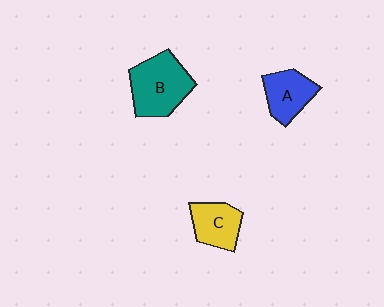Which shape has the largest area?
Shape B (teal).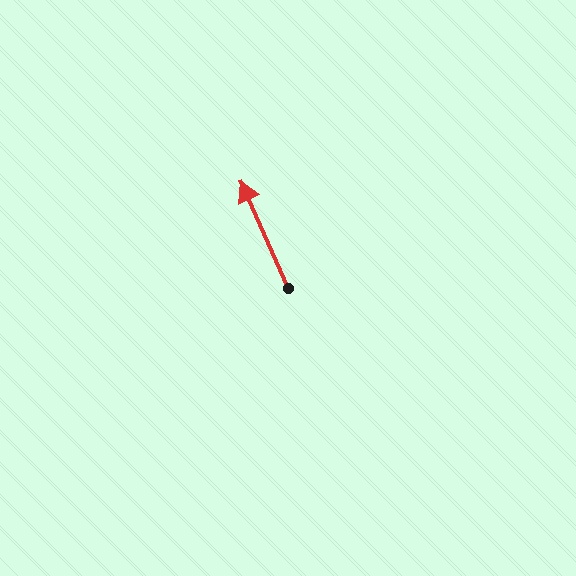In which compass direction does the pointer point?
Northwest.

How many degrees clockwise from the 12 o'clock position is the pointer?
Approximately 336 degrees.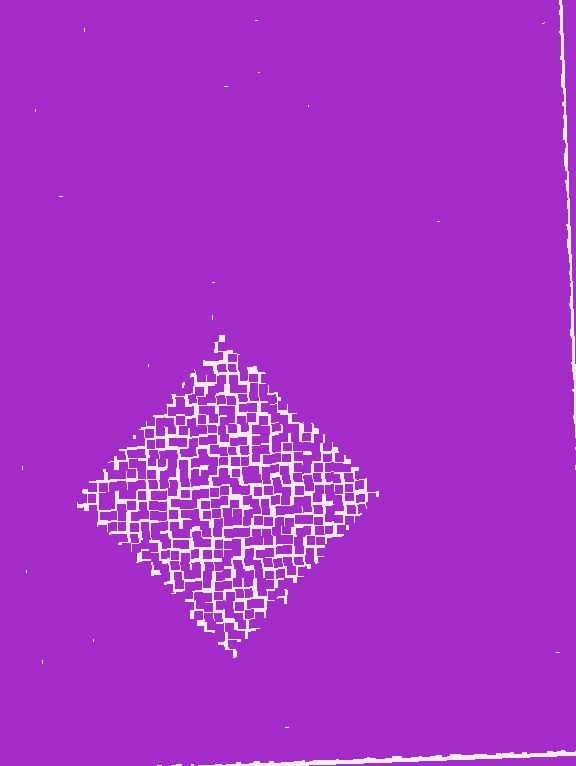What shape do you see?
I see a diamond.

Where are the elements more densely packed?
The elements are more densely packed outside the diamond boundary.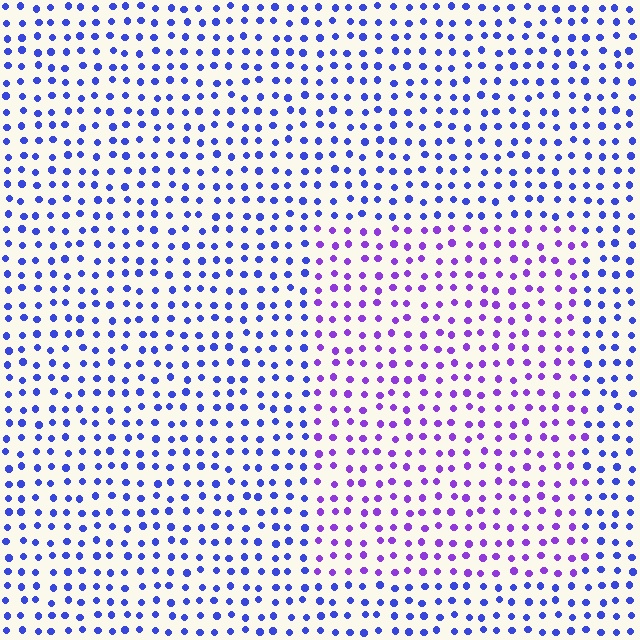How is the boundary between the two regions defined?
The boundary is defined purely by a slight shift in hue (about 37 degrees). Spacing, size, and orientation are identical on both sides.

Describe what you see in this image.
The image is filled with small blue elements in a uniform arrangement. A rectangle-shaped region is visible where the elements are tinted to a slightly different hue, forming a subtle color boundary.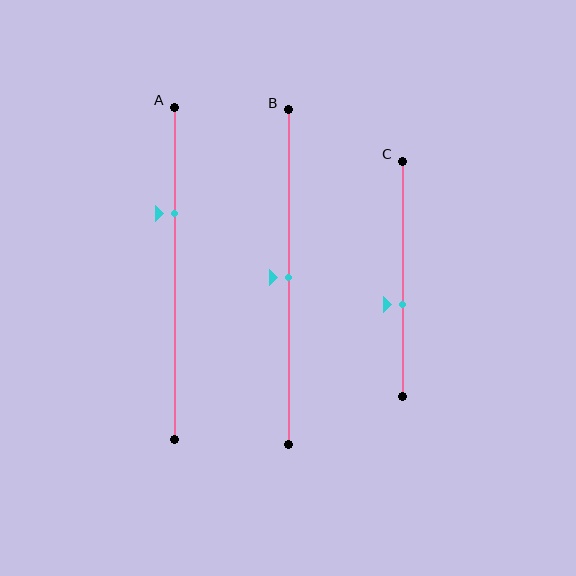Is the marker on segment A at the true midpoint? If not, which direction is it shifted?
No, the marker on segment A is shifted upward by about 18% of the segment length.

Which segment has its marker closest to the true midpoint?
Segment B has its marker closest to the true midpoint.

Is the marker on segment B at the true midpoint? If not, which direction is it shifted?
Yes, the marker on segment B is at the true midpoint.